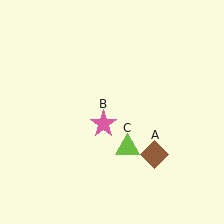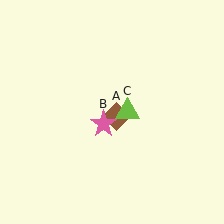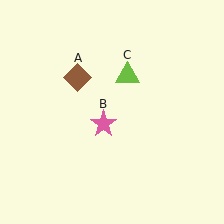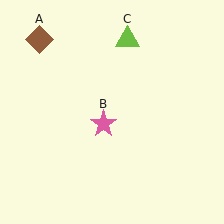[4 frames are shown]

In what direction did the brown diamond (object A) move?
The brown diamond (object A) moved up and to the left.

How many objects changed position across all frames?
2 objects changed position: brown diamond (object A), lime triangle (object C).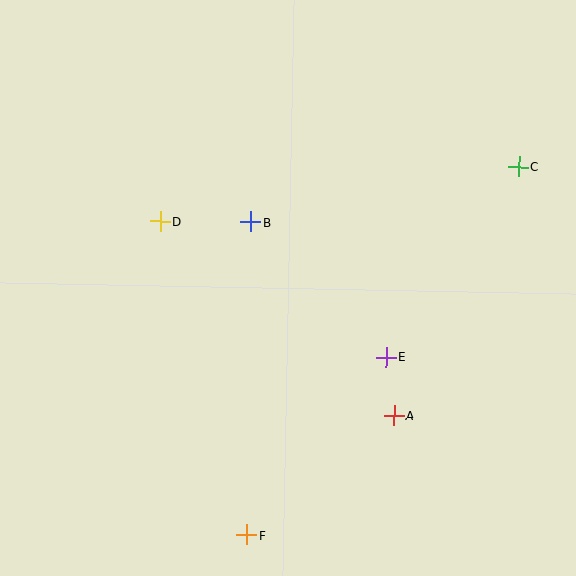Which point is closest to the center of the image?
Point B at (251, 222) is closest to the center.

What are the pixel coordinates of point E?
Point E is at (386, 357).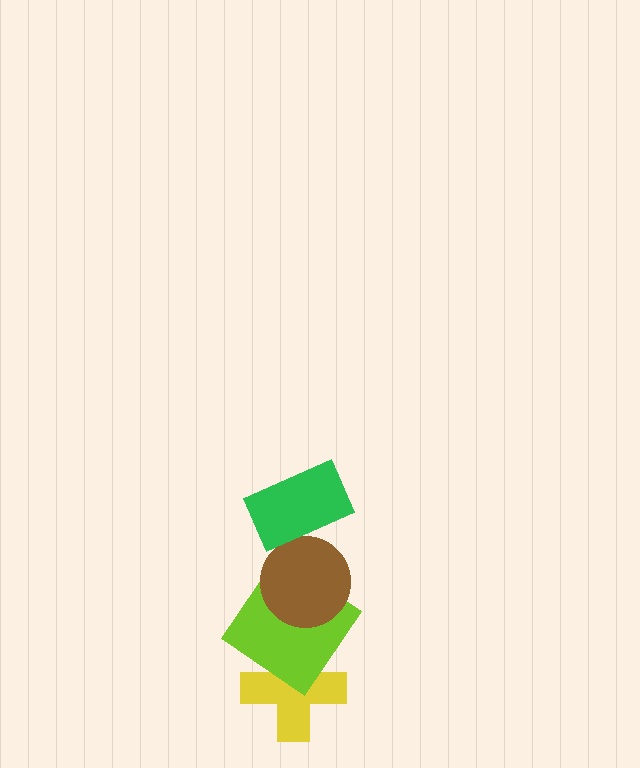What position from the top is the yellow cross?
The yellow cross is 4th from the top.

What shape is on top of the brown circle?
The green rectangle is on top of the brown circle.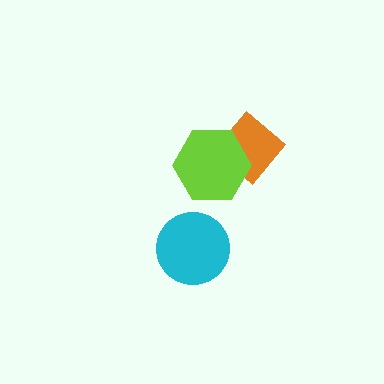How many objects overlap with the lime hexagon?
1 object overlaps with the lime hexagon.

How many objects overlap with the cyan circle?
0 objects overlap with the cyan circle.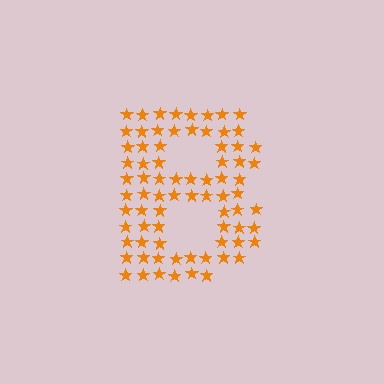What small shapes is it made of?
It is made of small stars.